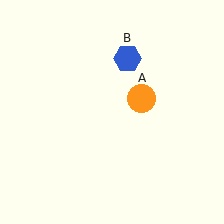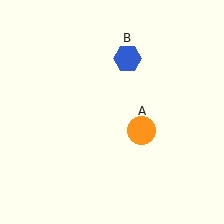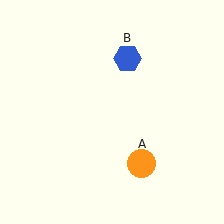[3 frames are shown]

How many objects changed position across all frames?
1 object changed position: orange circle (object A).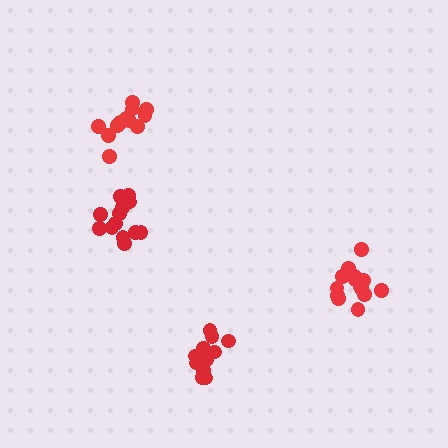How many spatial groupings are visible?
There are 4 spatial groupings.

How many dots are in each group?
Group 1: 11 dots, Group 2: 13 dots, Group 3: 13 dots, Group 4: 15 dots (52 total).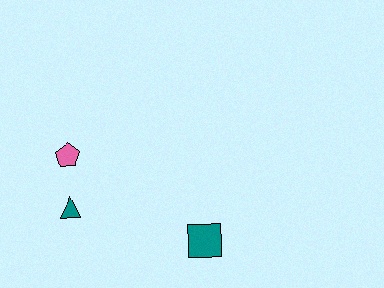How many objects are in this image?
There are 3 objects.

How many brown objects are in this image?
There are no brown objects.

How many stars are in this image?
There are no stars.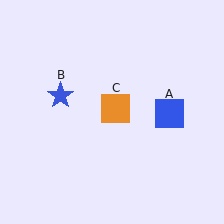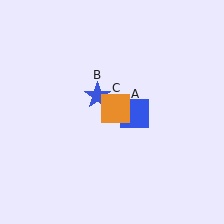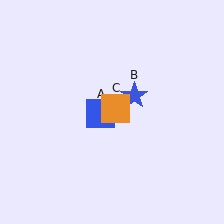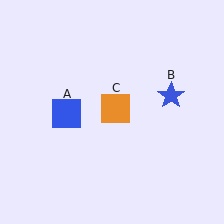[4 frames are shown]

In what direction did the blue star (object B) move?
The blue star (object B) moved right.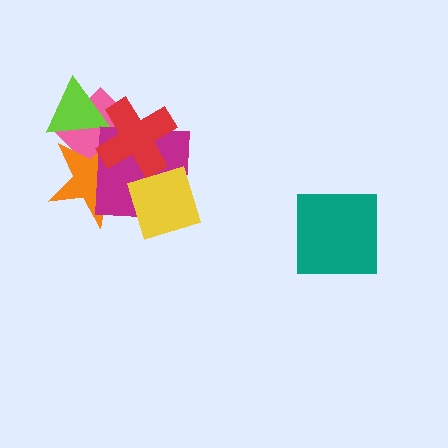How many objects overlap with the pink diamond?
4 objects overlap with the pink diamond.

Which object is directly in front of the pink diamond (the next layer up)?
The lime triangle is directly in front of the pink diamond.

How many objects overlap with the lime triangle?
3 objects overlap with the lime triangle.